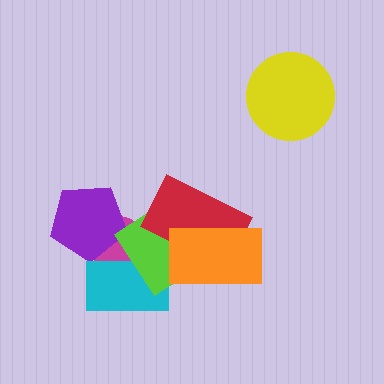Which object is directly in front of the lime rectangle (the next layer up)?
The red rectangle is directly in front of the lime rectangle.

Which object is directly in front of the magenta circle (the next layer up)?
The purple pentagon is directly in front of the magenta circle.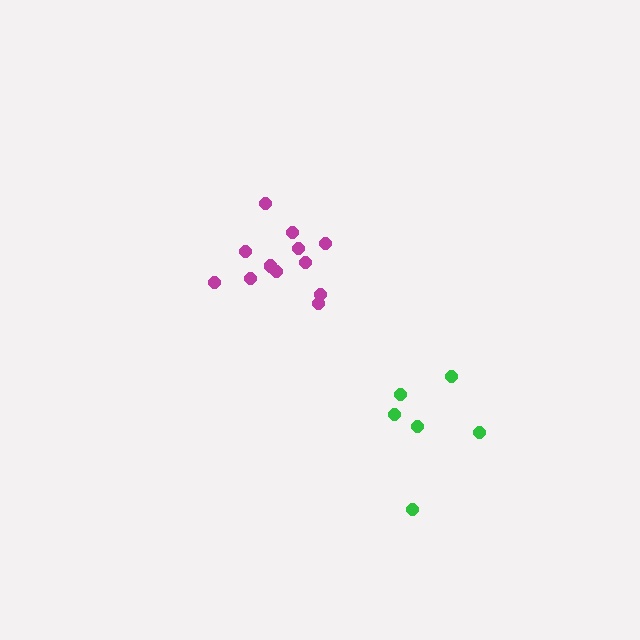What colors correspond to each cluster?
The clusters are colored: magenta, green.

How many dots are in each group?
Group 1: 12 dots, Group 2: 6 dots (18 total).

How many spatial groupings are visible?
There are 2 spatial groupings.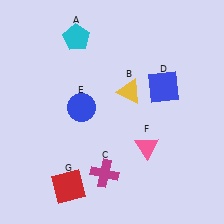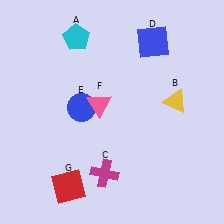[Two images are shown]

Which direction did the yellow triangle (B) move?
The yellow triangle (B) moved right.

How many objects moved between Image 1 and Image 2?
3 objects moved between the two images.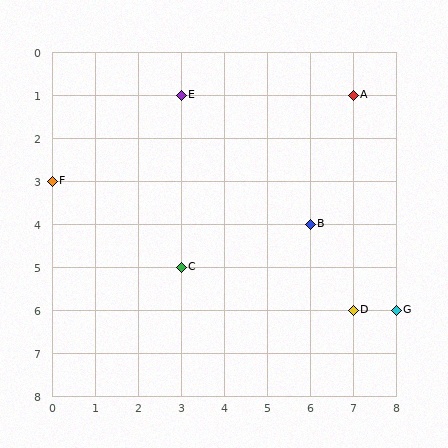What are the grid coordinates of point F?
Point F is at grid coordinates (0, 3).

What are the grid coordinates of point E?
Point E is at grid coordinates (3, 1).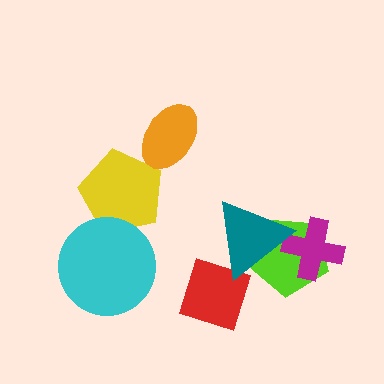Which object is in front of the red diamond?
The teal triangle is in front of the red diamond.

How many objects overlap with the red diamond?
1 object overlaps with the red diamond.